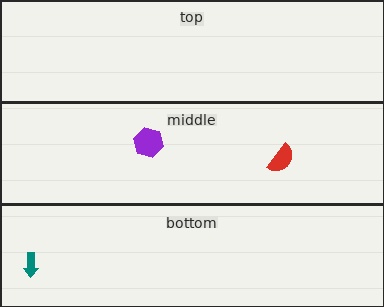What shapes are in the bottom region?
The teal arrow.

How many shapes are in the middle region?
2.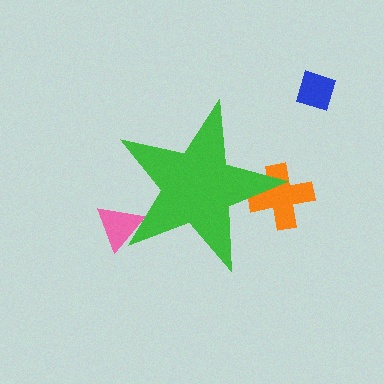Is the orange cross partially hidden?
Yes, the orange cross is partially hidden behind the green star.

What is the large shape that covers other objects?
A green star.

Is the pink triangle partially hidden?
Yes, the pink triangle is partially hidden behind the green star.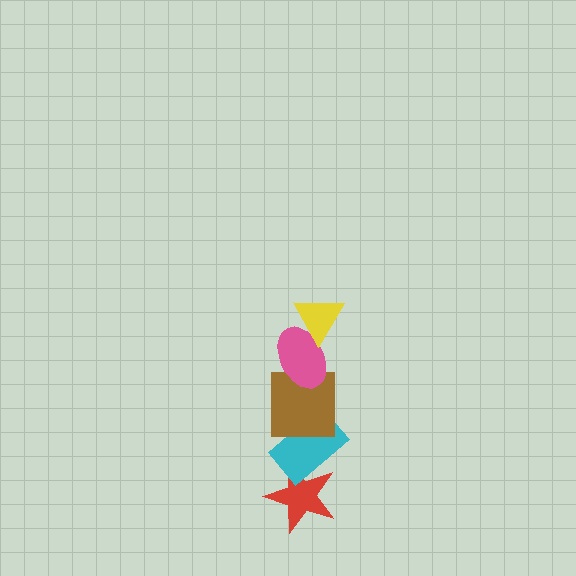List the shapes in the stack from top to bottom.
From top to bottom: the yellow triangle, the pink ellipse, the brown square, the cyan rectangle, the red star.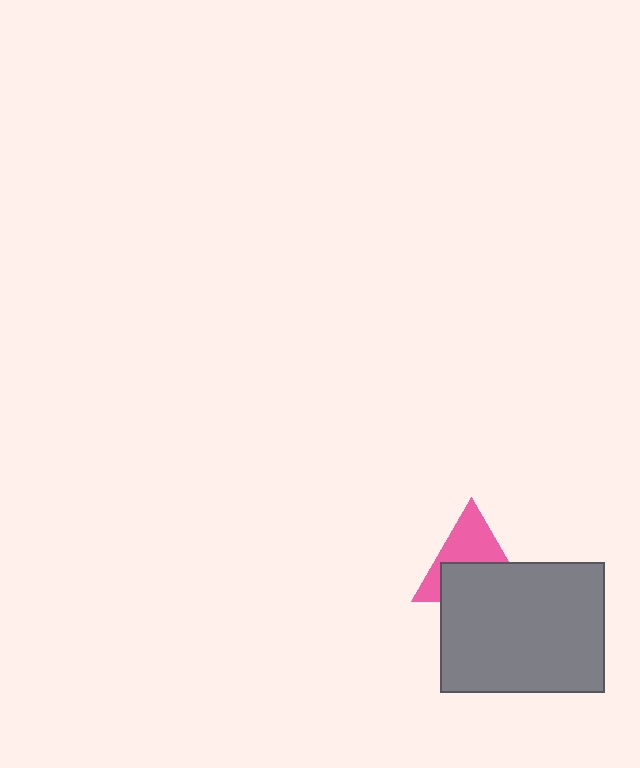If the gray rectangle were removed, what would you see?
You would see the complete pink triangle.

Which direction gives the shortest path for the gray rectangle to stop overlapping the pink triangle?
Moving down gives the shortest separation.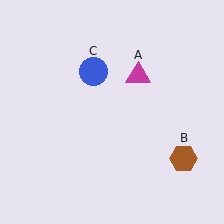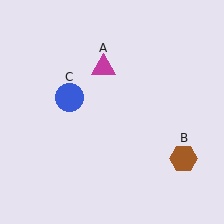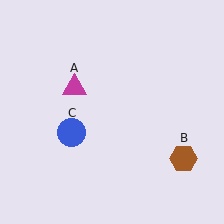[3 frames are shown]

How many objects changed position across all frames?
2 objects changed position: magenta triangle (object A), blue circle (object C).